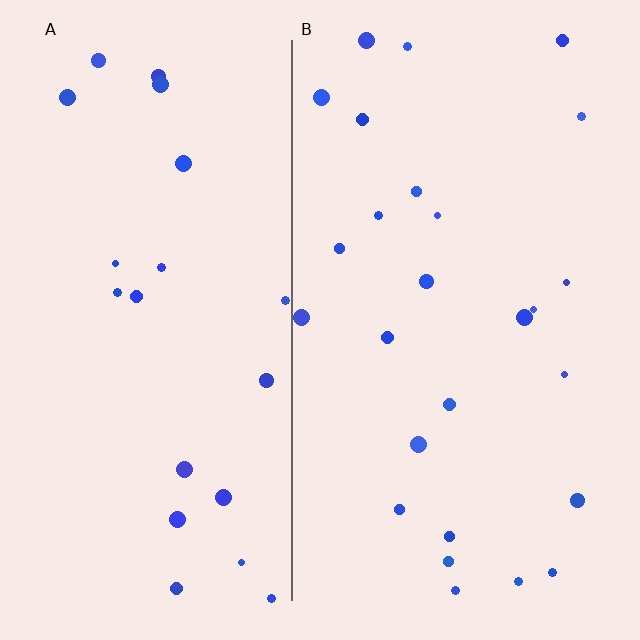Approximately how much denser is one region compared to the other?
Approximately 1.2× — region B over region A.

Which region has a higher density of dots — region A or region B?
B (the right).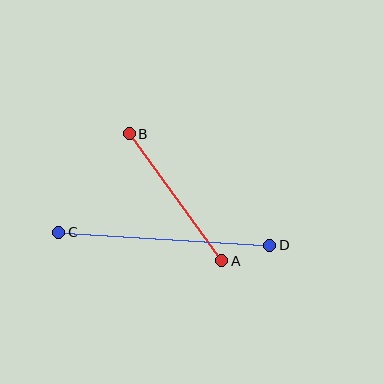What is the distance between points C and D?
The distance is approximately 211 pixels.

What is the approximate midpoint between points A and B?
The midpoint is at approximately (176, 197) pixels.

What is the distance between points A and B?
The distance is approximately 157 pixels.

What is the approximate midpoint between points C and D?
The midpoint is at approximately (164, 239) pixels.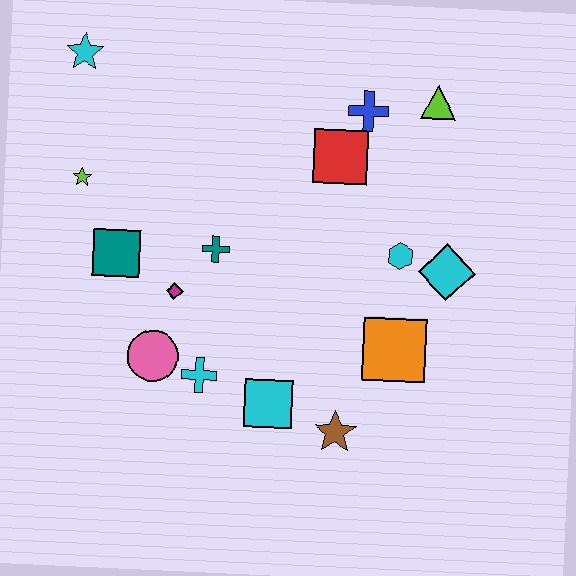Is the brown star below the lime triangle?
Yes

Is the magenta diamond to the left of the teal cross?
Yes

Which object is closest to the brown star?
The cyan square is closest to the brown star.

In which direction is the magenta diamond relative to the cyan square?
The magenta diamond is above the cyan square.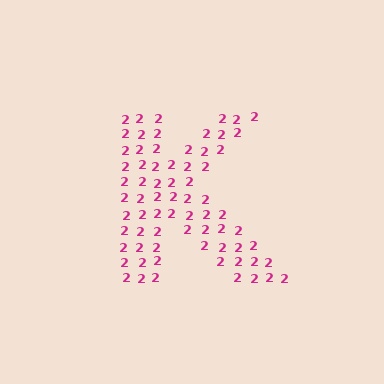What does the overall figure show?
The overall figure shows the letter K.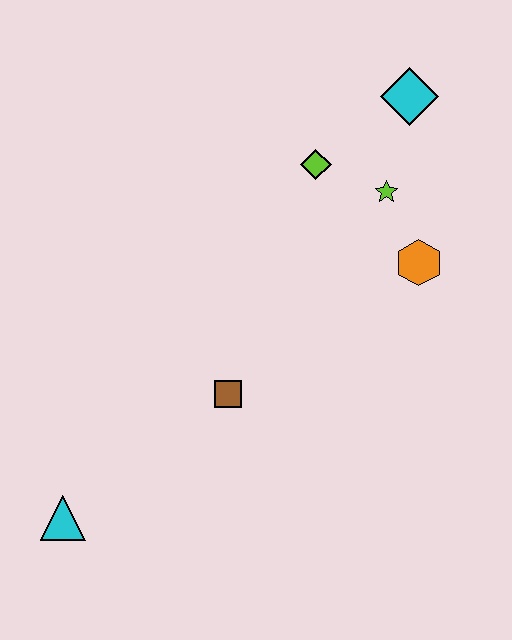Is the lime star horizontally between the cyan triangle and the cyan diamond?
Yes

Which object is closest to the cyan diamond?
The lime star is closest to the cyan diamond.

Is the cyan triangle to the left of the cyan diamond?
Yes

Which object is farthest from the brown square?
The cyan diamond is farthest from the brown square.